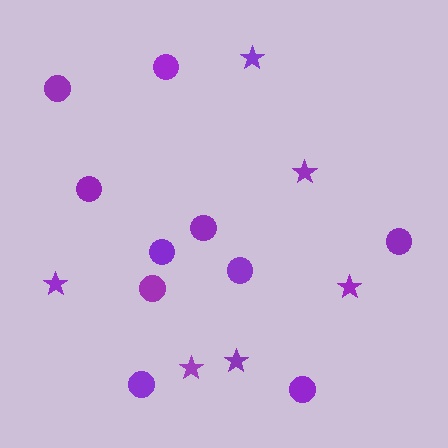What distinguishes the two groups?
There are 2 groups: one group of circles (10) and one group of stars (6).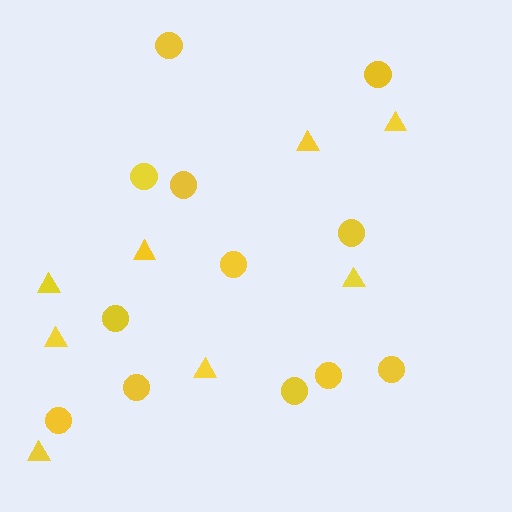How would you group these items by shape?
There are 2 groups: one group of circles (12) and one group of triangles (8).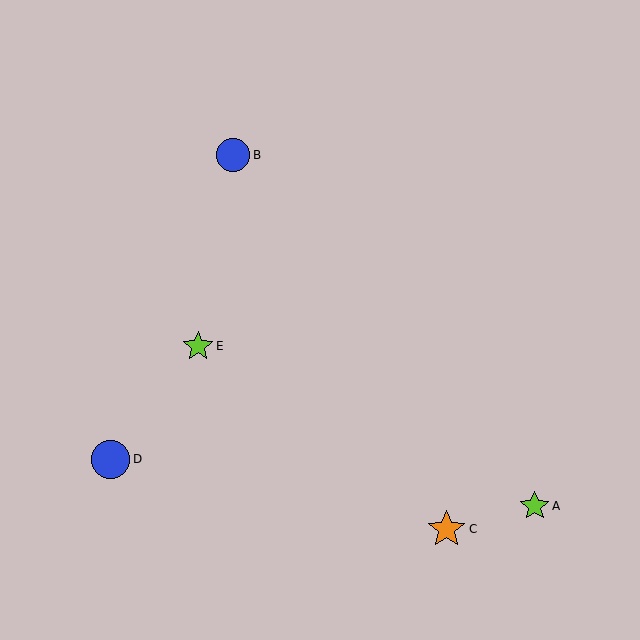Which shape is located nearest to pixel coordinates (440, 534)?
The orange star (labeled C) at (447, 529) is nearest to that location.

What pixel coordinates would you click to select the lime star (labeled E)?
Click at (198, 346) to select the lime star E.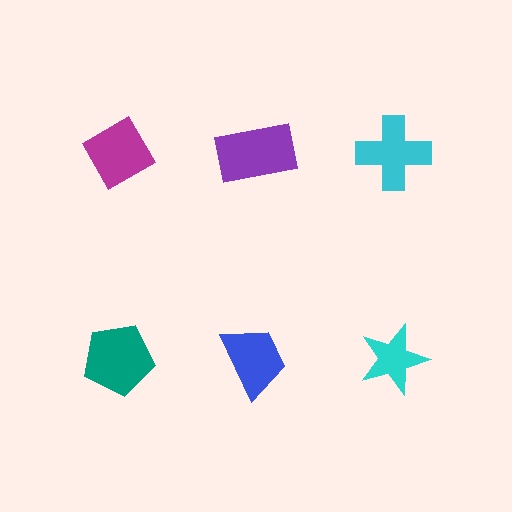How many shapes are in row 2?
3 shapes.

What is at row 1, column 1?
A magenta diamond.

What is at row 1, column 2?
A purple rectangle.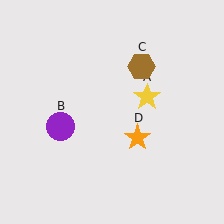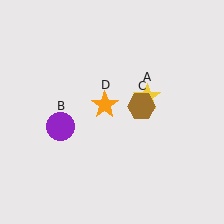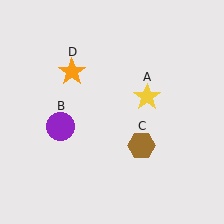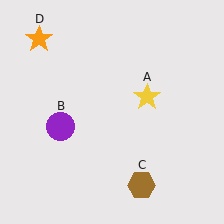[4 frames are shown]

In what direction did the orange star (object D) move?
The orange star (object D) moved up and to the left.